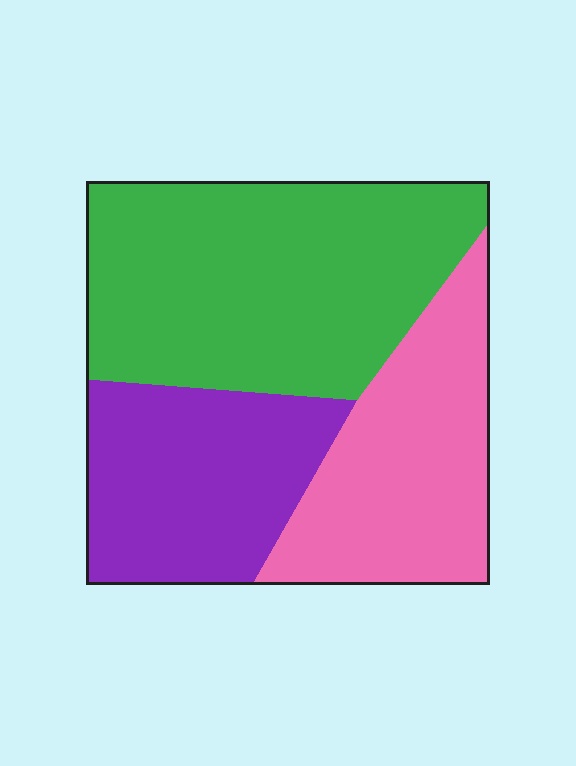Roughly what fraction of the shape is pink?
Pink covers roughly 30% of the shape.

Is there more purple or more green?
Green.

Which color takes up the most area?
Green, at roughly 45%.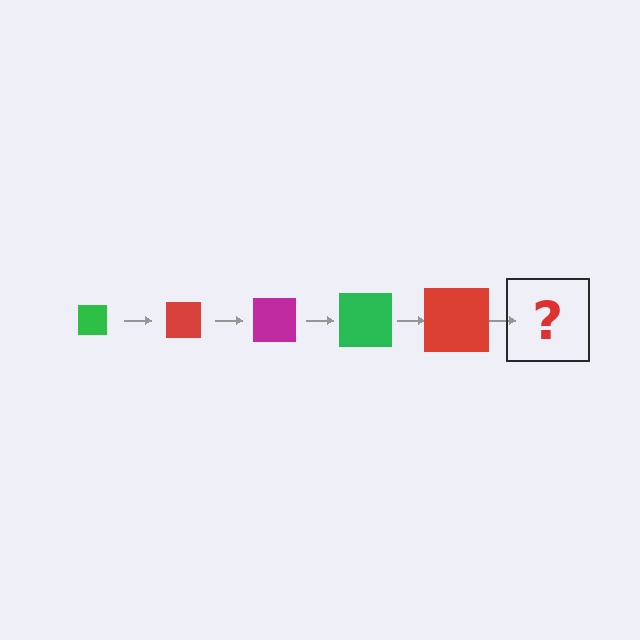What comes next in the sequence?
The next element should be a magenta square, larger than the previous one.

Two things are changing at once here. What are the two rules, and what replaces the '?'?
The two rules are that the square grows larger each step and the color cycles through green, red, and magenta. The '?' should be a magenta square, larger than the previous one.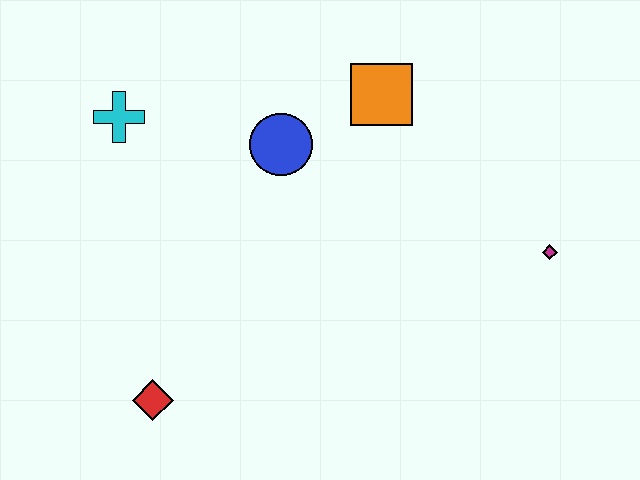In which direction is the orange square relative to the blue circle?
The orange square is to the right of the blue circle.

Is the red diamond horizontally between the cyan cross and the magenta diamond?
Yes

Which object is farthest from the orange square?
The red diamond is farthest from the orange square.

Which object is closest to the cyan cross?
The blue circle is closest to the cyan cross.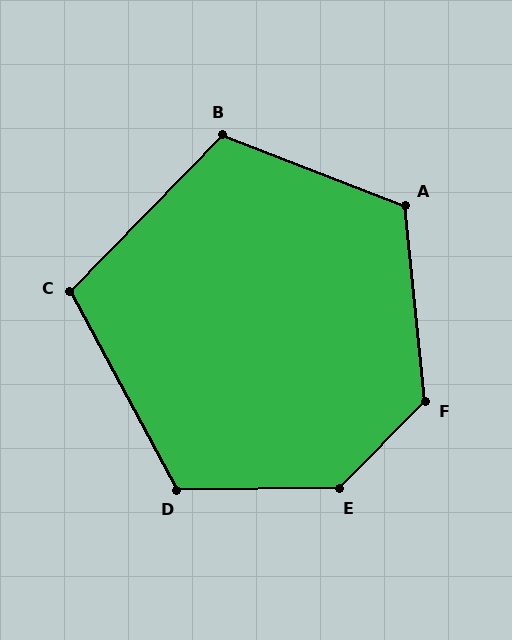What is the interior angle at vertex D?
Approximately 118 degrees (obtuse).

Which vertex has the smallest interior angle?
C, at approximately 108 degrees.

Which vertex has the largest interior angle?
E, at approximately 135 degrees.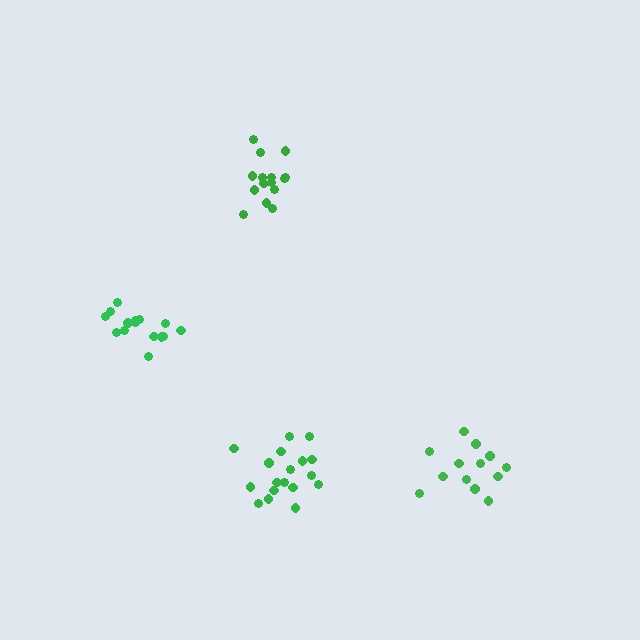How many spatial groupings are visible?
There are 4 spatial groupings.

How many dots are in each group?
Group 1: 18 dots, Group 2: 15 dots, Group 3: 15 dots, Group 4: 13 dots (61 total).